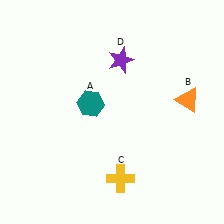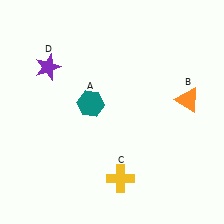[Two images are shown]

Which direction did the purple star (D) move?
The purple star (D) moved left.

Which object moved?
The purple star (D) moved left.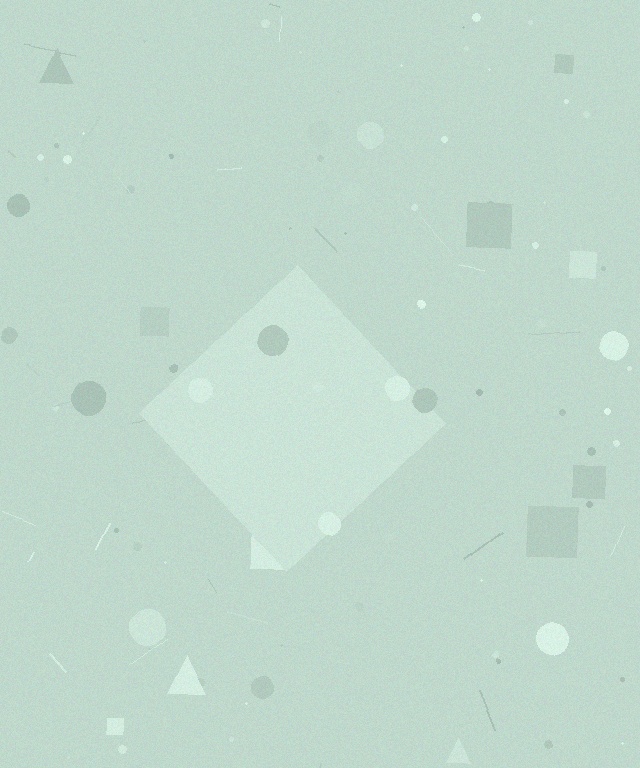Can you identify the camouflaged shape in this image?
The camouflaged shape is a diamond.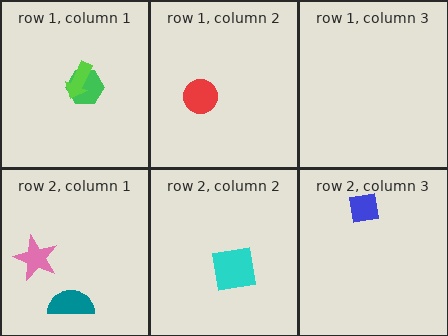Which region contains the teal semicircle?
The row 2, column 1 region.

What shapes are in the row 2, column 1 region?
The teal semicircle, the pink star.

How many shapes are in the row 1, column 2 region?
1.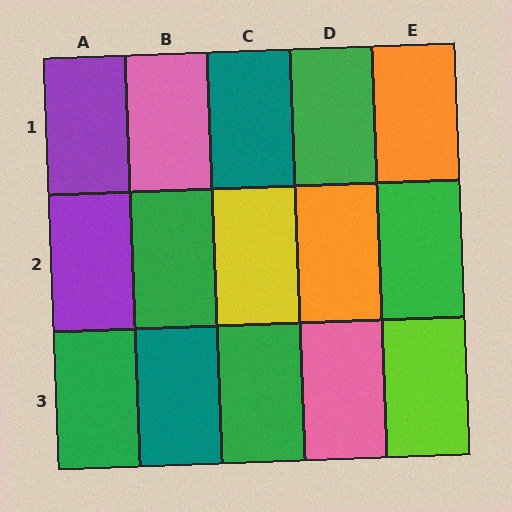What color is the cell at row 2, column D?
Orange.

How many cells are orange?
2 cells are orange.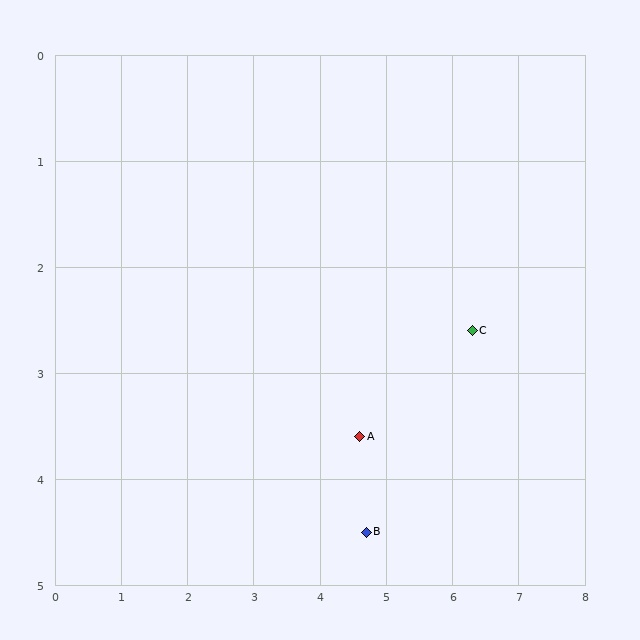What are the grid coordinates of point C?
Point C is at approximately (6.3, 2.6).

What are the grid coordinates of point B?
Point B is at approximately (4.7, 4.5).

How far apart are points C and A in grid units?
Points C and A are about 2.0 grid units apart.